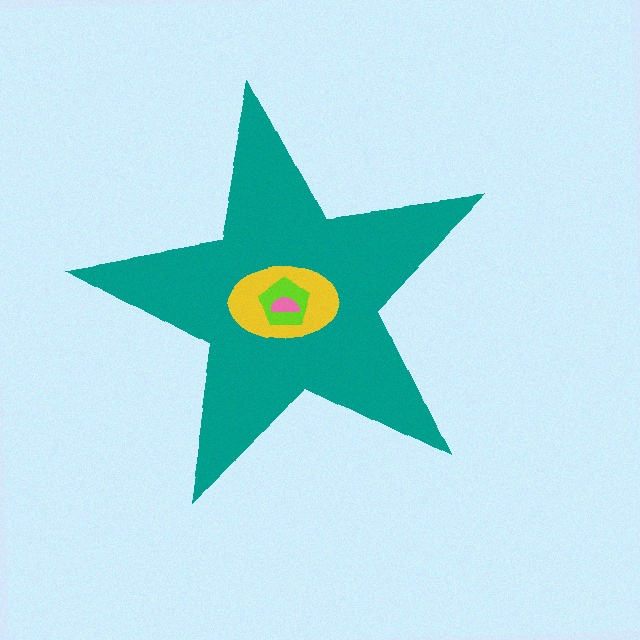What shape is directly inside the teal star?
The yellow ellipse.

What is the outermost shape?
The teal star.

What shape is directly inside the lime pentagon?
The pink semicircle.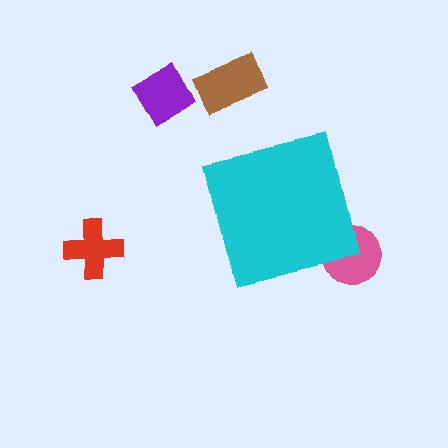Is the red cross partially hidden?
No, the red cross is fully visible.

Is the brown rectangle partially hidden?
No, the brown rectangle is fully visible.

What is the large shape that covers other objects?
A cyan square.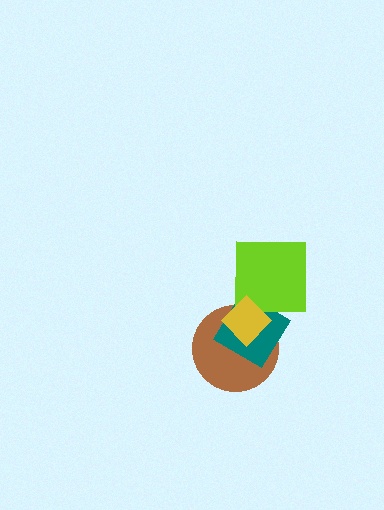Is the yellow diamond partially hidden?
No, no other shape covers it.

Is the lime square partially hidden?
Yes, it is partially covered by another shape.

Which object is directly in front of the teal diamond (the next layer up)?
The lime square is directly in front of the teal diamond.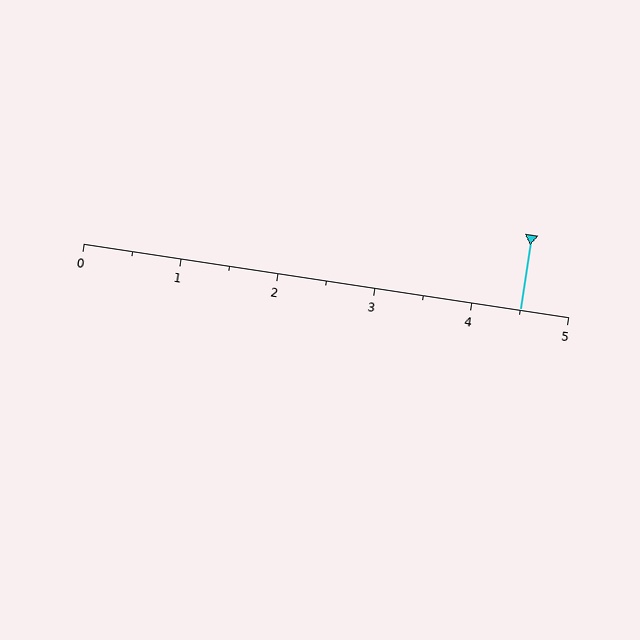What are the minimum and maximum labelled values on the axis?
The axis runs from 0 to 5.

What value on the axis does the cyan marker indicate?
The marker indicates approximately 4.5.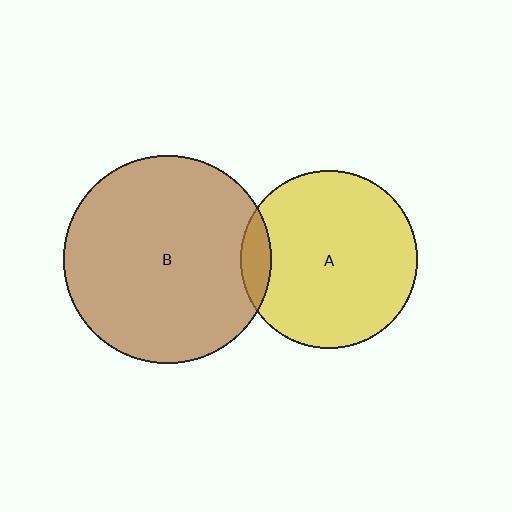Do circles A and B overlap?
Yes.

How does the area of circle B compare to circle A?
Approximately 1.4 times.